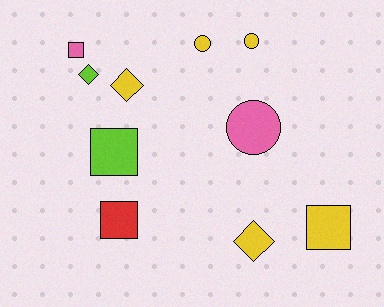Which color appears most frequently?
Yellow, with 5 objects.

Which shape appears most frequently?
Square, with 4 objects.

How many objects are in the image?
There are 10 objects.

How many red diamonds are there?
There are no red diamonds.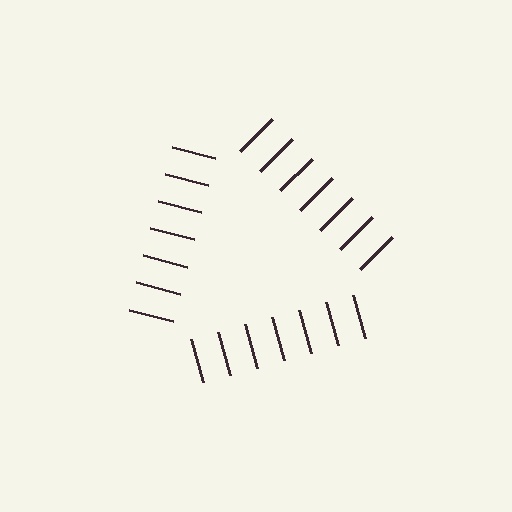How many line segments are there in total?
21 — 7 along each of the 3 edges.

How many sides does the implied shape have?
3 sides — the line-ends trace a triangle.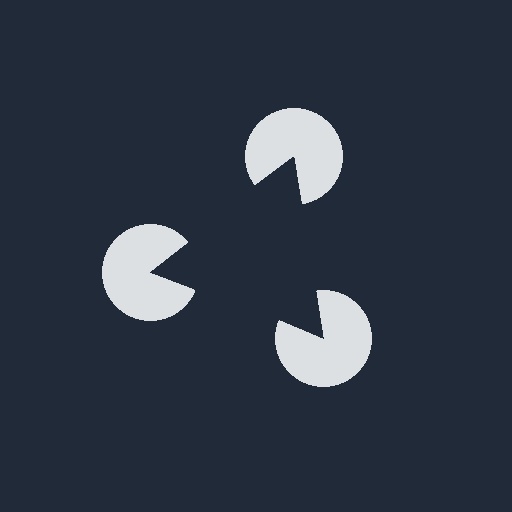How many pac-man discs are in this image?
There are 3 — one at each vertex of the illusory triangle.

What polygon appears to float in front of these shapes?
An illusory triangle — its edges are inferred from the aligned wedge cuts in the pac-man discs, not physically drawn.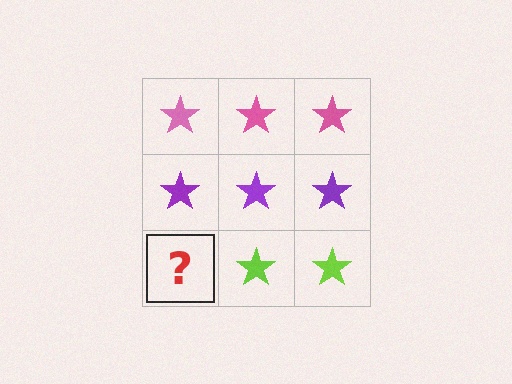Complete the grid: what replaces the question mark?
The question mark should be replaced with a lime star.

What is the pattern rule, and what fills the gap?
The rule is that each row has a consistent color. The gap should be filled with a lime star.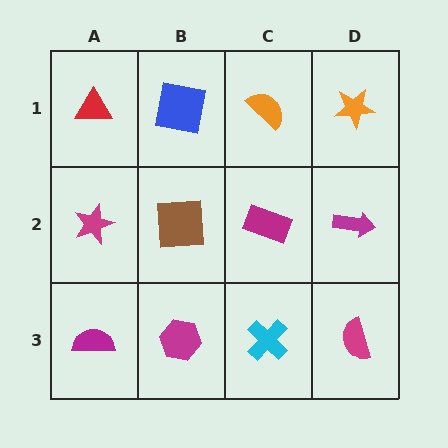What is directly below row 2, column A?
A magenta semicircle.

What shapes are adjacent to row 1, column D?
A magenta arrow (row 2, column D), an orange semicircle (row 1, column C).